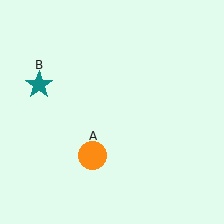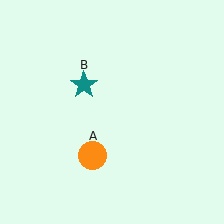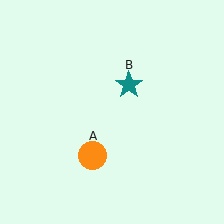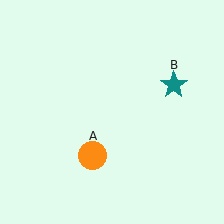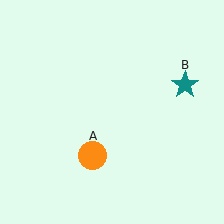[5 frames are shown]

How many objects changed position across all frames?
1 object changed position: teal star (object B).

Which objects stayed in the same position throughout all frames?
Orange circle (object A) remained stationary.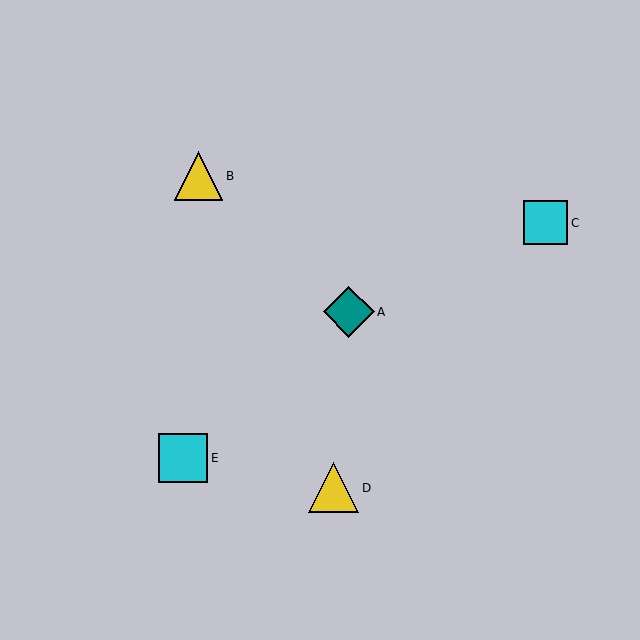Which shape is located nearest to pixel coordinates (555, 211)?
The cyan square (labeled C) at (546, 223) is nearest to that location.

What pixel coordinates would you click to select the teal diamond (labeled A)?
Click at (349, 312) to select the teal diamond A.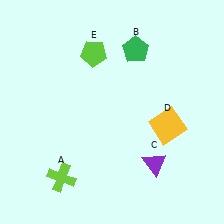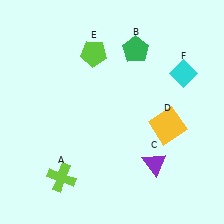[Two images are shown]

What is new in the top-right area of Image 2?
A cyan diamond (F) was added in the top-right area of Image 2.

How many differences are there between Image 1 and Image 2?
There is 1 difference between the two images.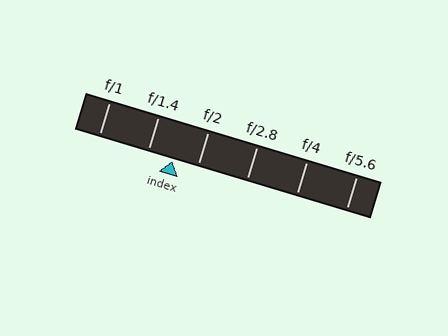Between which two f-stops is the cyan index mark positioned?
The index mark is between f/1.4 and f/2.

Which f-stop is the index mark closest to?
The index mark is closest to f/1.4.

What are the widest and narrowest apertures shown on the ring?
The widest aperture shown is f/1 and the narrowest is f/5.6.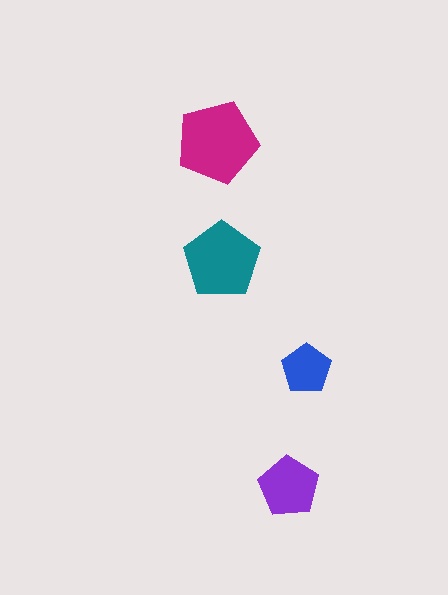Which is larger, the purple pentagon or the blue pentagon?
The purple one.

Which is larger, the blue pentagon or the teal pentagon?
The teal one.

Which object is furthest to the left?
The magenta pentagon is leftmost.